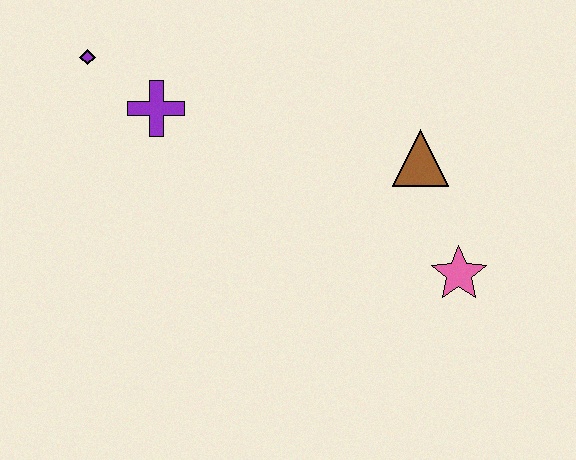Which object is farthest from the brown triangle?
The purple diamond is farthest from the brown triangle.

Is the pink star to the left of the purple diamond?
No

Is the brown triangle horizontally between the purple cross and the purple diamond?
No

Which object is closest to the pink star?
The brown triangle is closest to the pink star.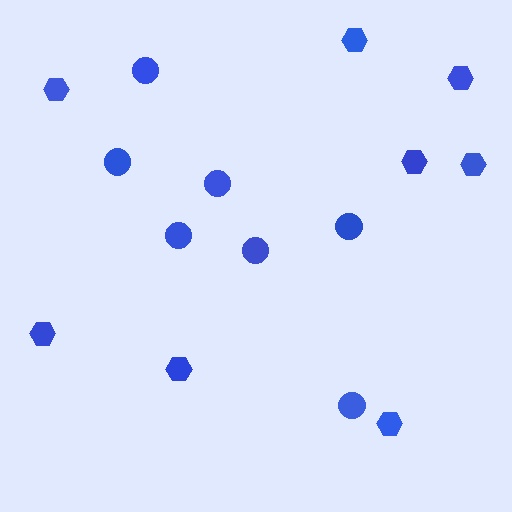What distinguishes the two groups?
There are 2 groups: one group of circles (7) and one group of hexagons (8).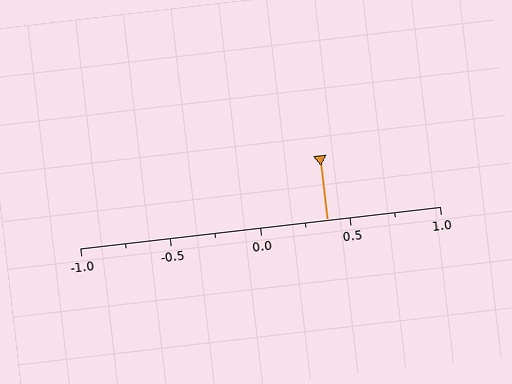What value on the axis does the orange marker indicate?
The marker indicates approximately 0.38.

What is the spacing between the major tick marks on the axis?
The major ticks are spaced 0.5 apart.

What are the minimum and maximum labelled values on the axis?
The axis runs from -1.0 to 1.0.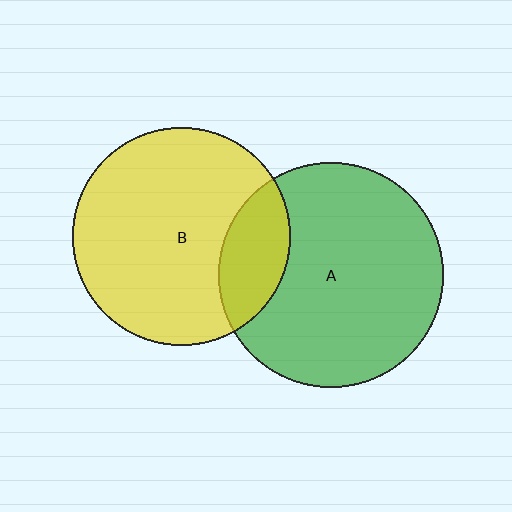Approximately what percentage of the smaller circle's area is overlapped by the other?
Approximately 20%.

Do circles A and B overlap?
Yes.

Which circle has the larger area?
Circle A (green).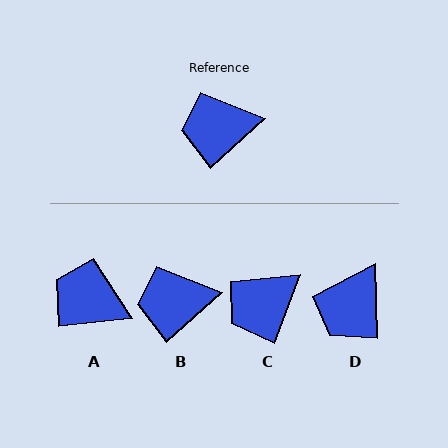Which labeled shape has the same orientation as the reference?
B.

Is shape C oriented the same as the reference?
No, it is off by about 28 degrees.